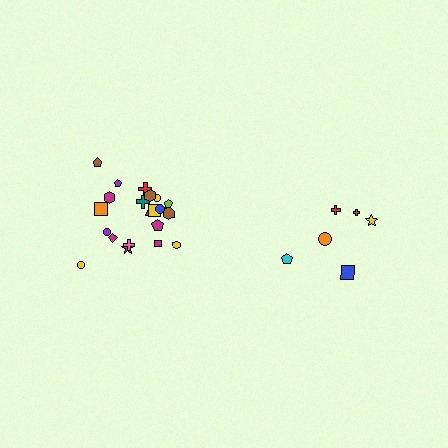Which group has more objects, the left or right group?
The left group.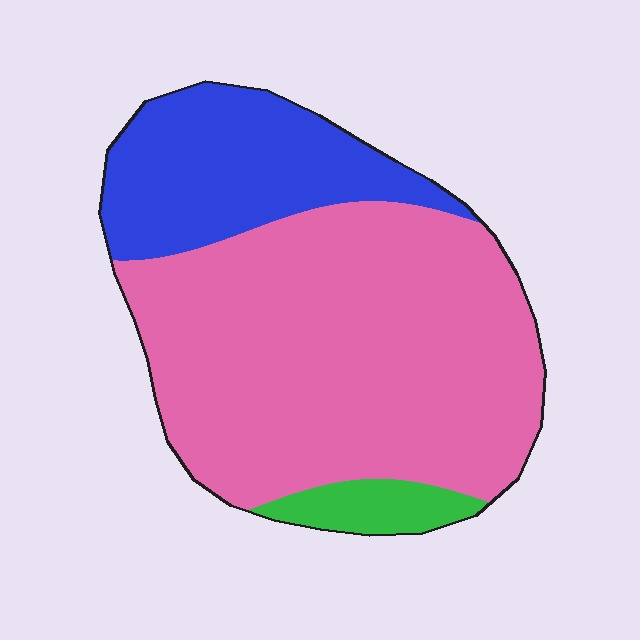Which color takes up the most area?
Pink, at roughly 70%.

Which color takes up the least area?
Green, at roughly 5%.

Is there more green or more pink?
Pink.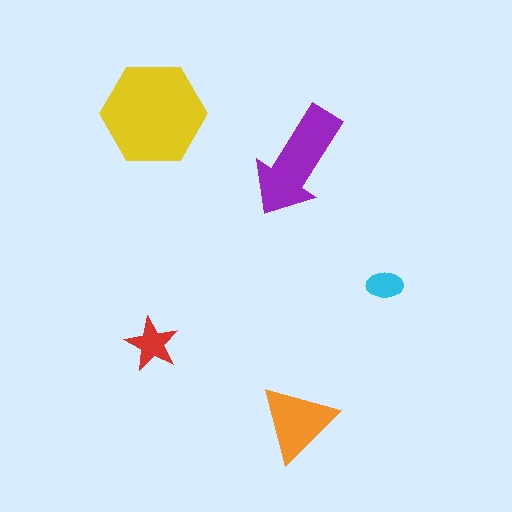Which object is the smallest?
The cyan ellipse.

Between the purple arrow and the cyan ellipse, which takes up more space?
The purple arrow.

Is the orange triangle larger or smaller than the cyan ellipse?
Larger.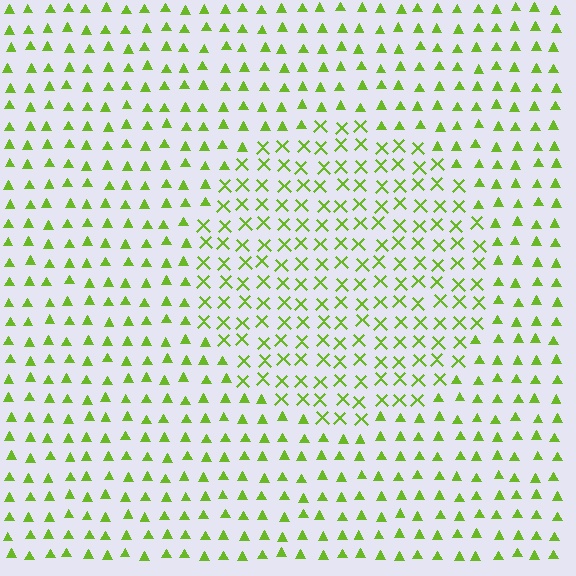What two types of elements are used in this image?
The image uses X marks inside the circle region and triangles outside it.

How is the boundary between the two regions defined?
The boundary is defined by a change in element shape: X marks inside vs. triangles outside. All elements share the same color and spacing.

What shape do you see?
I see a circle.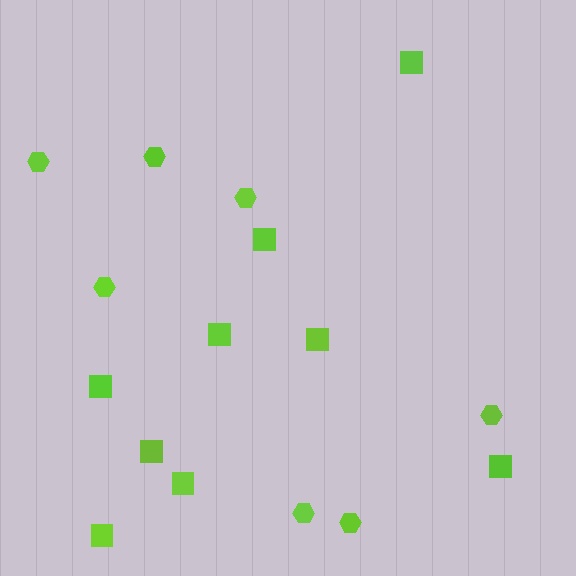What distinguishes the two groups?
There are 2 groups: one group of squares (9) and one group of hexagons (7).